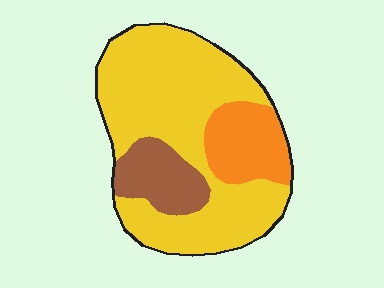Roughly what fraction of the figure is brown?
Brown covers 15% of the figure.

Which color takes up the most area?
Yellow, at roughly 70%.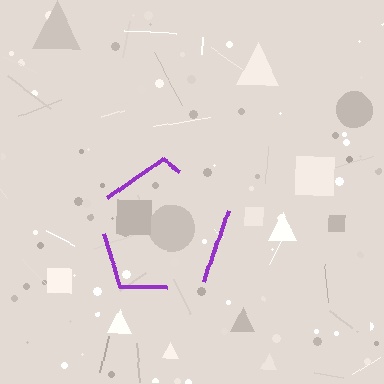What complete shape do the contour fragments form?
The contour fragments form a pentagon.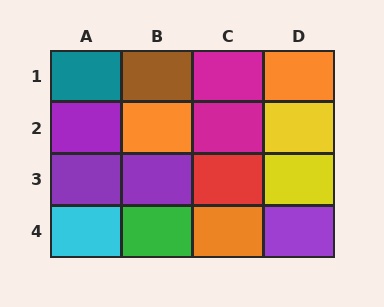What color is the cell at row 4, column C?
Orange.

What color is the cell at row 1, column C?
Magenta.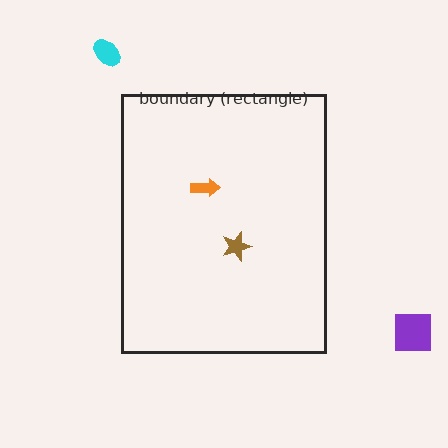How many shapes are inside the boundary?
2 inside, 2 outside.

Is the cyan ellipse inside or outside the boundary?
Outside.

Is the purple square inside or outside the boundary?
Outside.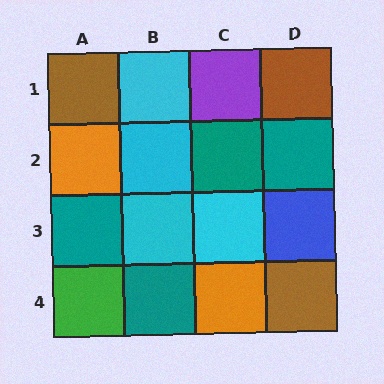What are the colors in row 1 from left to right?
Brown, cyan, purple, brown.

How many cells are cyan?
4 cells are cyan.